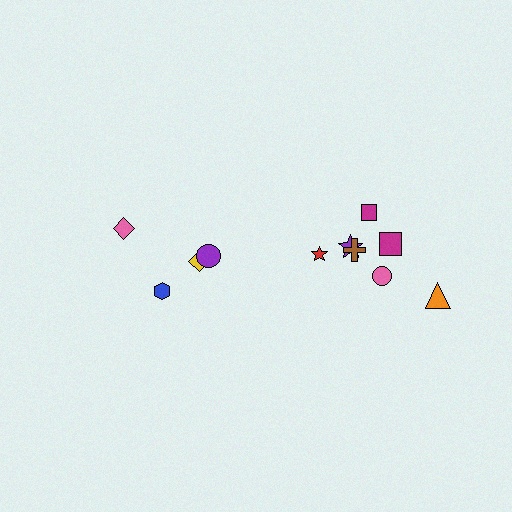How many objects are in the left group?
There are 4 objects.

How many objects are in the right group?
There are 7 objects.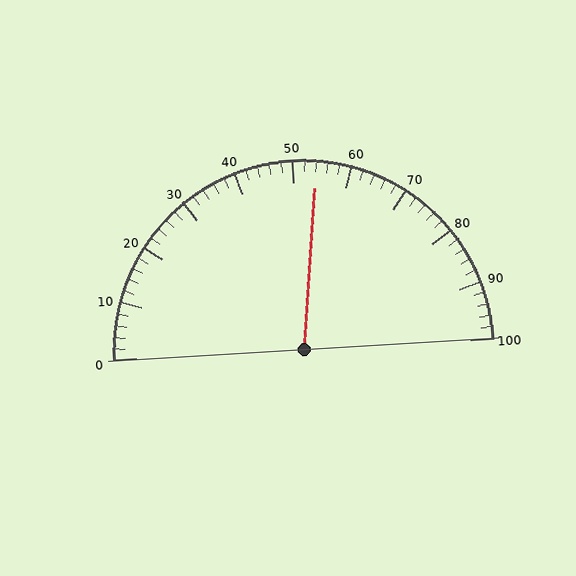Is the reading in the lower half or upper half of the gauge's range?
The reading is in the upper half of the range (0 to 100).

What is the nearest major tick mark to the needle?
The nearest major tick mark is 50.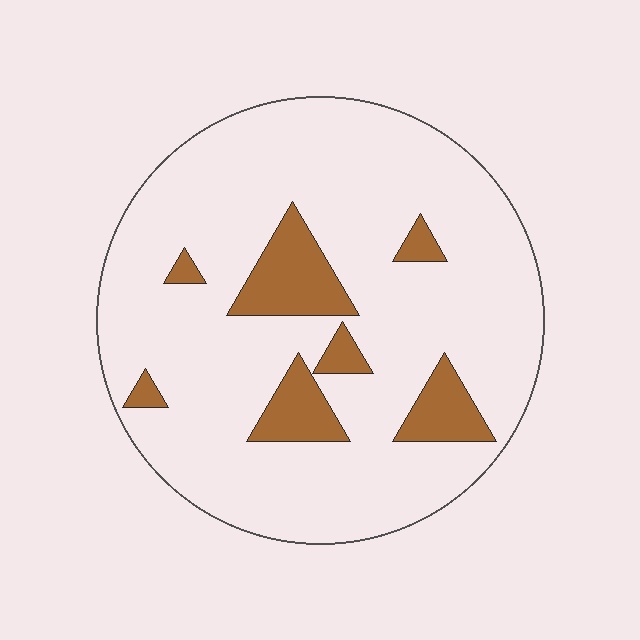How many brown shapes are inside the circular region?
7.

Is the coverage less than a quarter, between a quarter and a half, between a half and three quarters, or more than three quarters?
Less than a quarter.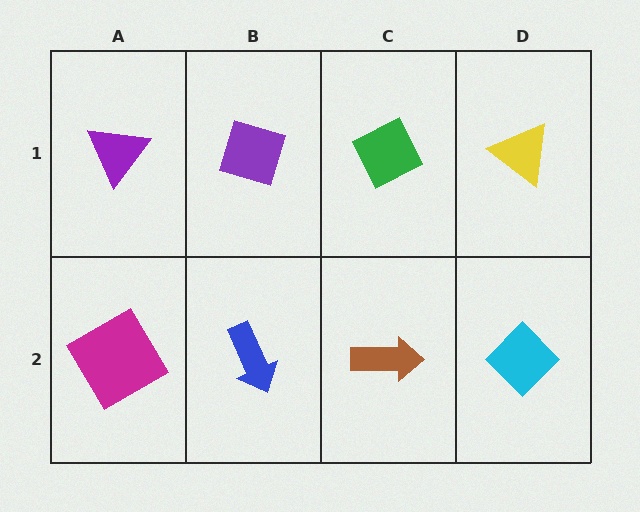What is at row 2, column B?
A blue arrow.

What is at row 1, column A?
A purple triangle.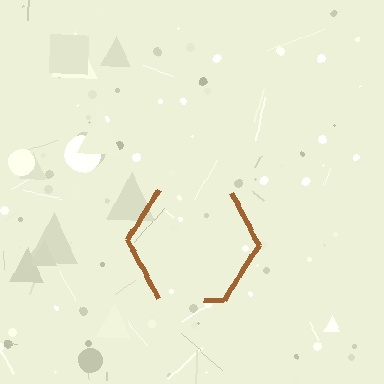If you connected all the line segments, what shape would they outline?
They would outline a hexagon.